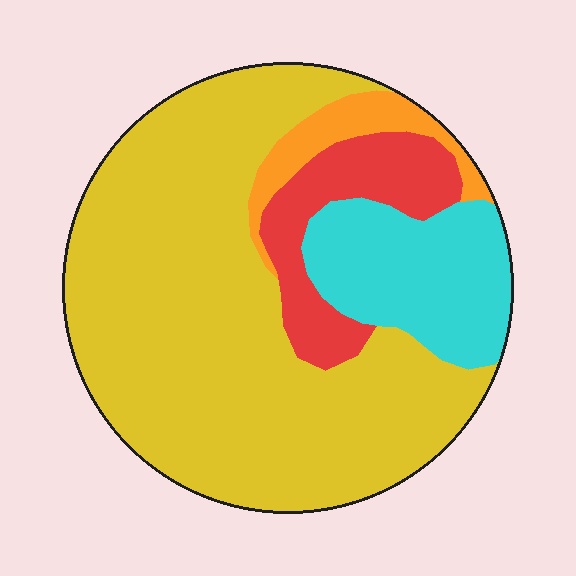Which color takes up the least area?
Orange, at roughly 5%.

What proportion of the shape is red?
Red covers roughly 10% of the shape.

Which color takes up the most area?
Yellow, at roughly 65%.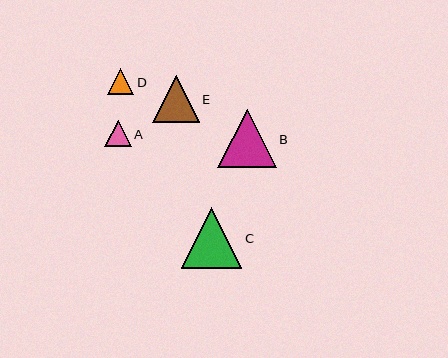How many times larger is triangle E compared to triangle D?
Triangle E is approximately 1.8 times the size of triangle D.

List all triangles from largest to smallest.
From largest to smallest: C, B, E, A, D.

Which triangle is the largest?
Triangle C is the largest with a size of approximately 61 pixels.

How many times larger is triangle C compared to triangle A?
Triangle C is approximately 2.3 times the size of triangle A.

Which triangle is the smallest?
Triangle D is the smallest with a size of approximately 26 pixels.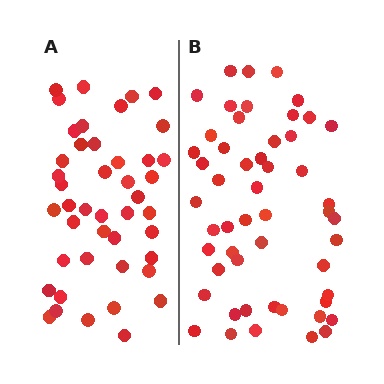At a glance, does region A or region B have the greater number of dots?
Region B (the right region) has more dots.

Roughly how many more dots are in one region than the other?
Region B has roughly 8 or so more dots than region A.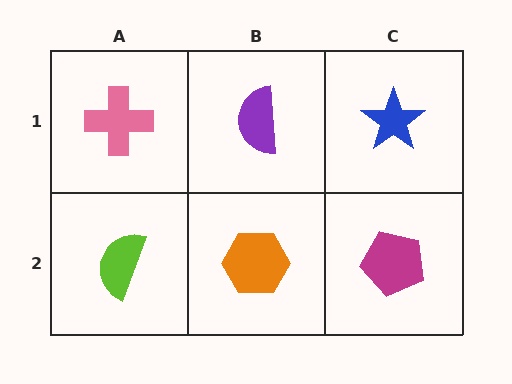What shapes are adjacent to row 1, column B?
An orange hexagon (row 2, column B), a pink cross (row 1, column A), a blue star (row 1, column C).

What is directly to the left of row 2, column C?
An orange hexagon.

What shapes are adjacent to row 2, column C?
A blue star (row 1, column C), an orange hexagon (row 2, column B).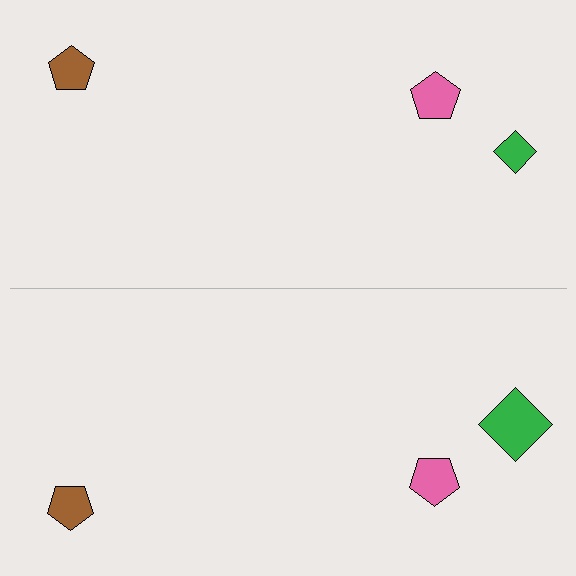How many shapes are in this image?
There are 6 shapes in this image.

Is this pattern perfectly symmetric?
No, the pattern is not perfectly symmetric. The green diamond on the bottom side has a different size than its mirror counterpart.